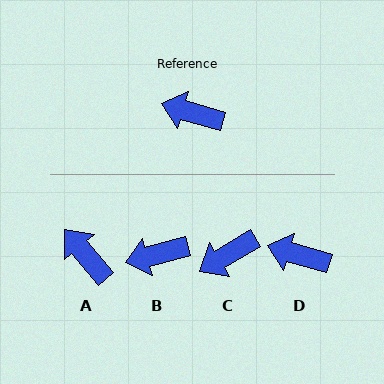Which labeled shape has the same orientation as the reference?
D.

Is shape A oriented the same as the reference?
No, it is off by about 34 degrees.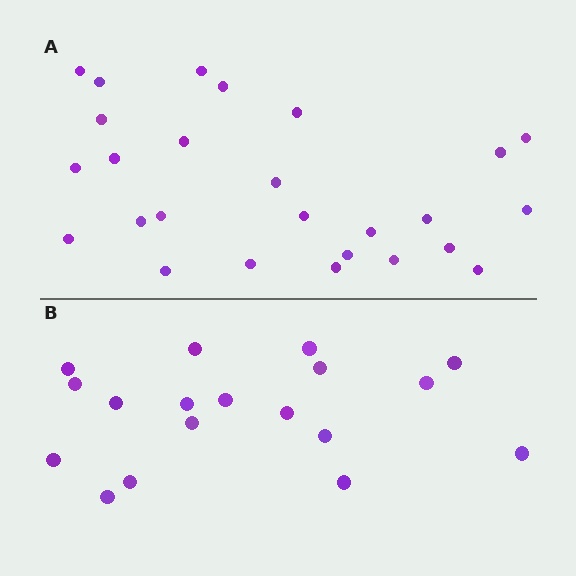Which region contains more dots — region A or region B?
Region A (the top region) has more dots.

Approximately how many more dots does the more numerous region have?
Region A has roughly 8 or so more dots than region B.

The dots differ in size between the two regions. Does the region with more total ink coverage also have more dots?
No. Region B has more total ink coverage because its dots are larger, but region A actually contains more individual dots. Total area can be misleading — the number of items is what matters here.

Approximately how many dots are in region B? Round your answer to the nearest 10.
About 20 dots. (The exact count is 18, which rounds to 20.)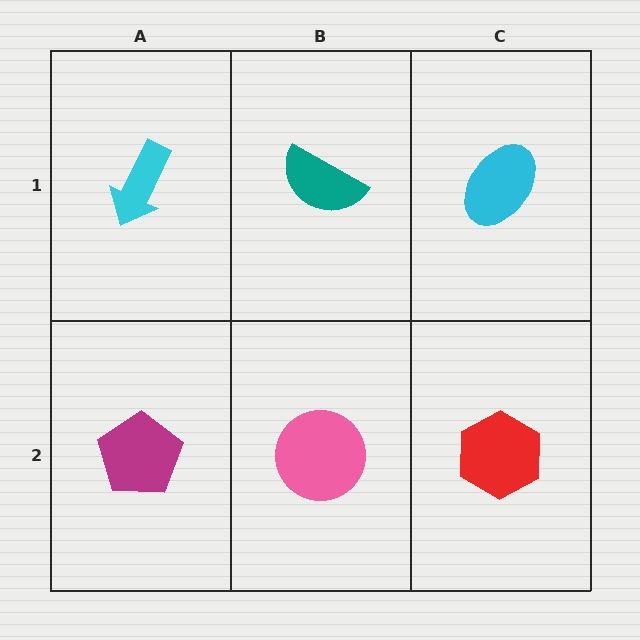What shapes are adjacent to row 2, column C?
A cyan ellipse (row 1, column C), a pink circle (row 2, column B).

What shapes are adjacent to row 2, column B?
A teal semicircle (row 1, column B), a magenta pentagon (row 2, column A), a red hexagon (row 2, column C).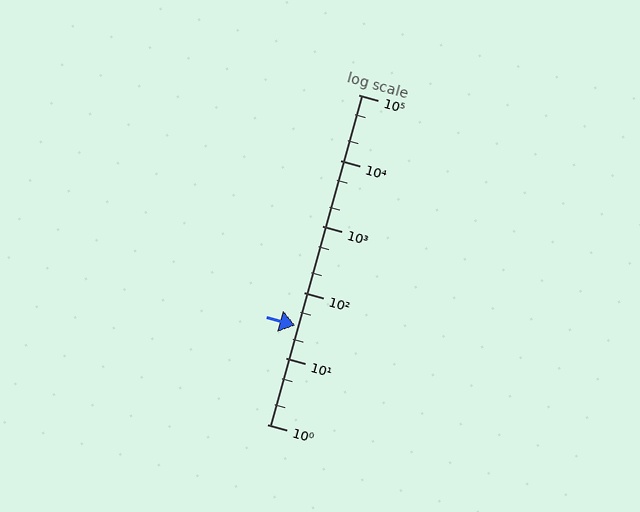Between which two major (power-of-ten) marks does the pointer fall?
The pointer is between 10 and 100.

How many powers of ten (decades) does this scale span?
The scale spans 5 decades, from 1 to 100000.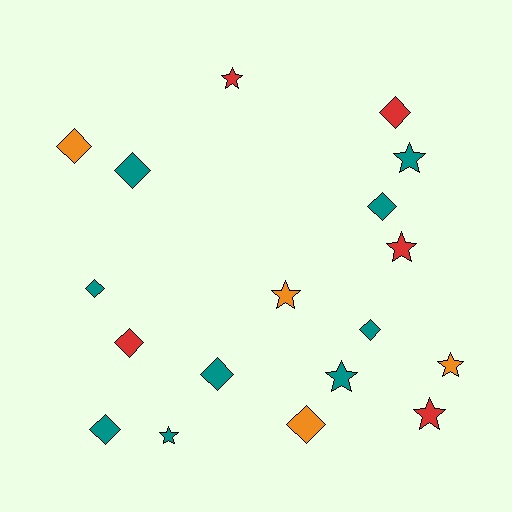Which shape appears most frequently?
Diamond, with 10 objects.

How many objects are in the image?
There are 18 objects.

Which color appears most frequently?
Teal, with 9 objects.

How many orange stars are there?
There are 2 orange stars.